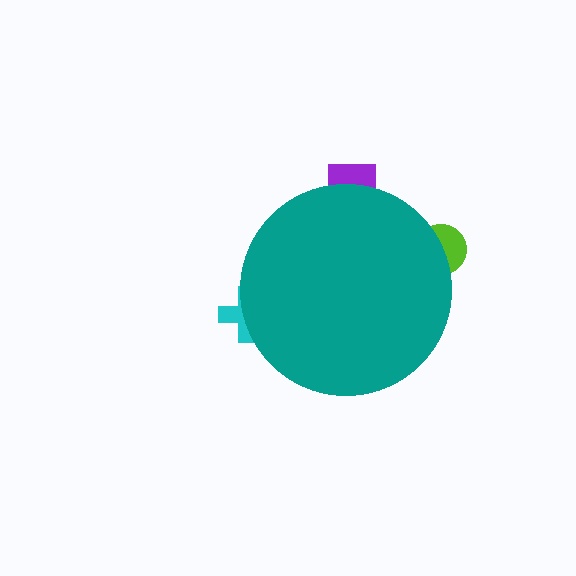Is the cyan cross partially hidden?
Yes, the cyan cross is partially hidden behind the teal circle.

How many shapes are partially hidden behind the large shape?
3 shapes are partially hidden.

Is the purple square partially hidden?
Yes, the purple square is partially hidden behind the teal circle.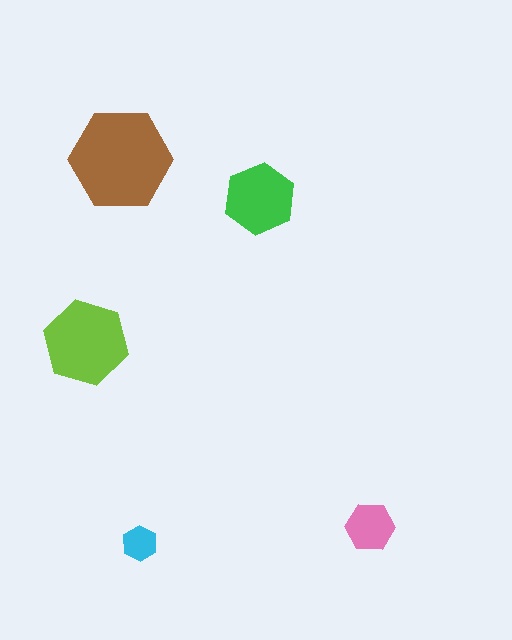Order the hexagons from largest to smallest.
the brown one, the lime one, the green one, the pink one, the cyan one.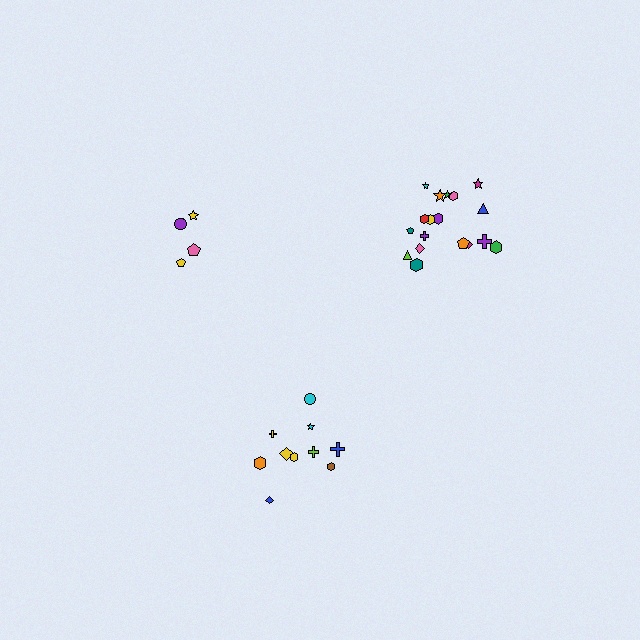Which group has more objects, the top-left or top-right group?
The top-right group.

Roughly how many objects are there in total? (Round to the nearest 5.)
Roughly 35 objects in total.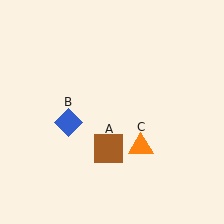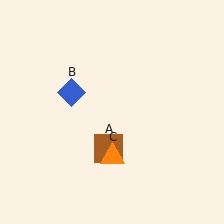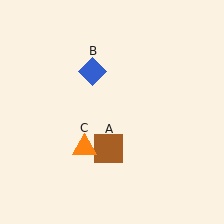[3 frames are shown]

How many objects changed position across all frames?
2 objects changed position: blue diamond (object B), orange triangle (object C).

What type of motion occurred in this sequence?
The blue diamond (object B), orange triangle (object C) rotated clockwise around the center of the scene.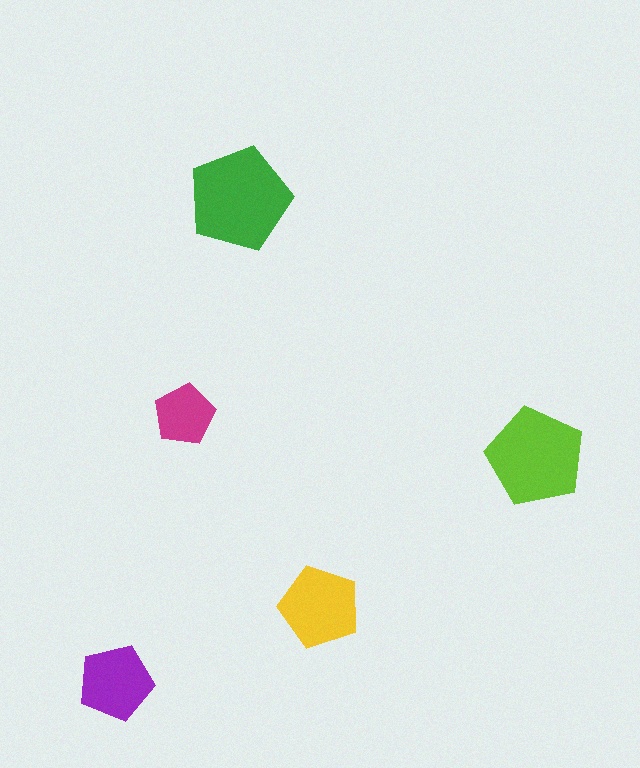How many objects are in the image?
There are 5 objects in the image.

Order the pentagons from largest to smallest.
the green one, the lime one, the yellow one, the purple one, the magenta one.